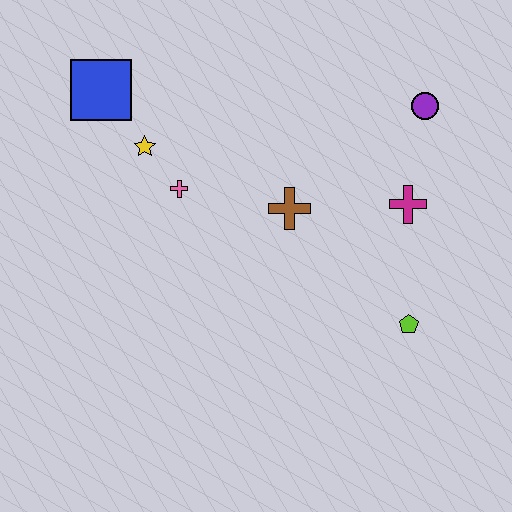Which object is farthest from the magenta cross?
The blue square is farthest from the magenta cross.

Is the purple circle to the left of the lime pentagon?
No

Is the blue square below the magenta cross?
No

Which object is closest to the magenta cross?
The purple circle is closest to the magenta cross.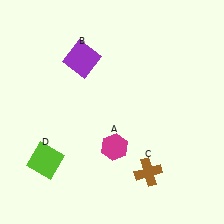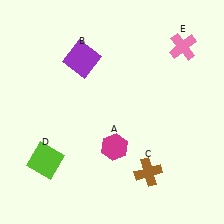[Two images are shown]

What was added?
A pink cross (E) was added in Image 2.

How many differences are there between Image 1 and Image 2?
There is 1 difference between the two images.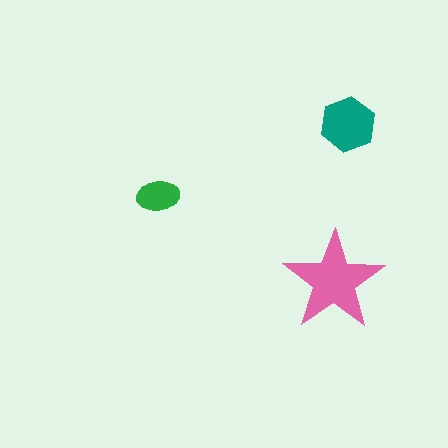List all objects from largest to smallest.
The pink star, the teal hexagon, the green ellipse.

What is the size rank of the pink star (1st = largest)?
1st.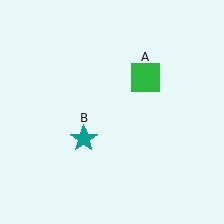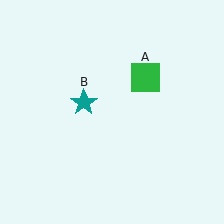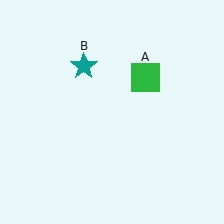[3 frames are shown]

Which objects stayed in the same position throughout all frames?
Green square (object A) remained stationary.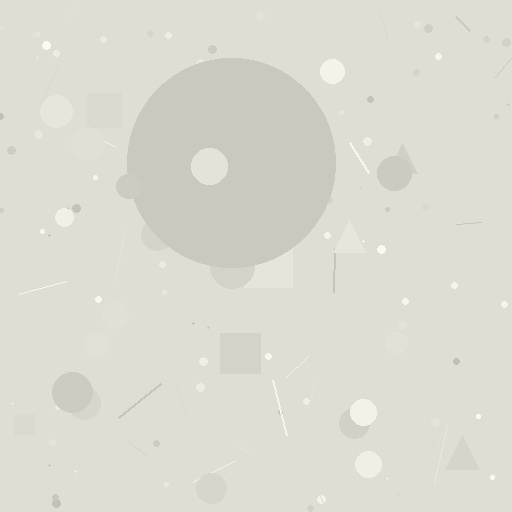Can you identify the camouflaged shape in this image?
The camouflaged shape is a circle.